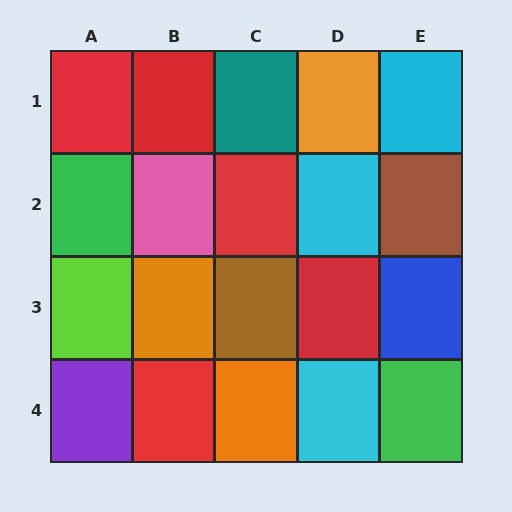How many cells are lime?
1 cell is lime.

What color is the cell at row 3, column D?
Red.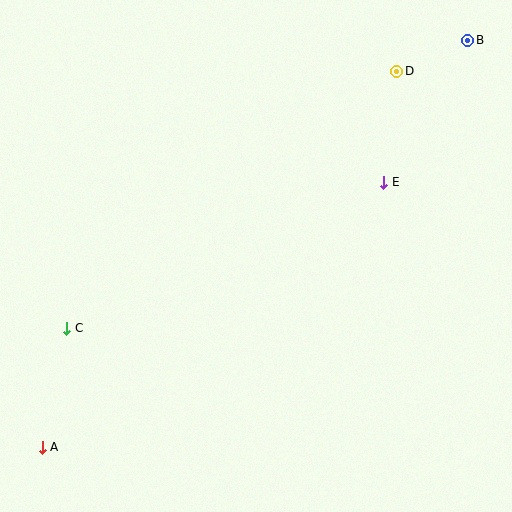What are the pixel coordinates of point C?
Point C is at (67, 328).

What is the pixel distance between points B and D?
The distance between B and D is 78 pixels.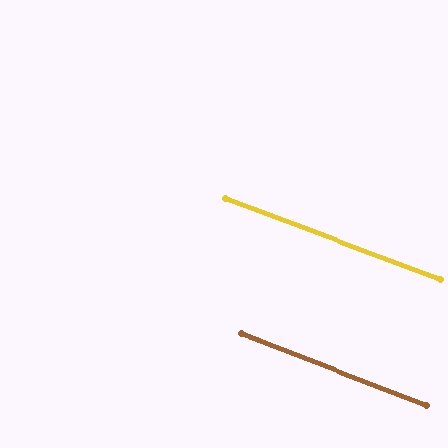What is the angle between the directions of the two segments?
Approximately 0 degrees.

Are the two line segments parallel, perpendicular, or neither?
Parallel — their directions differ by only 0.5°.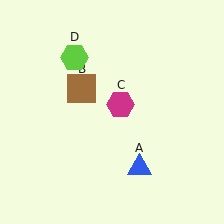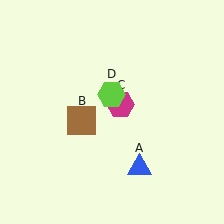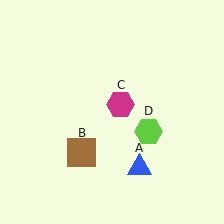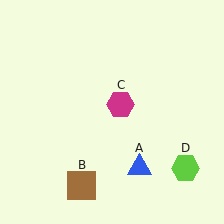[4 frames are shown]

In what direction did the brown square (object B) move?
The brown square (object B) moved down.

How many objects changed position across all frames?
2 objects changed position: brown square (object B), lime hexagon (object D).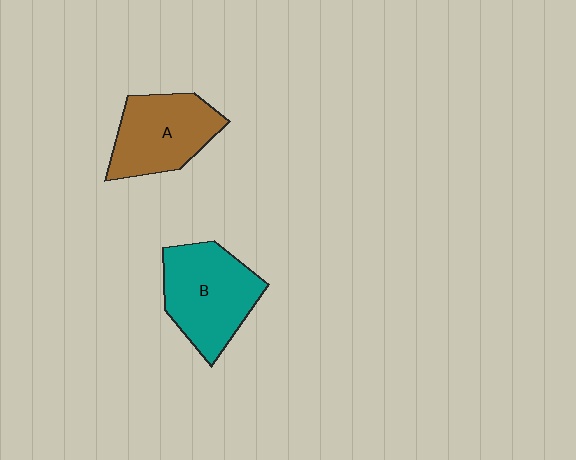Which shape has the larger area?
Shape B (teal).